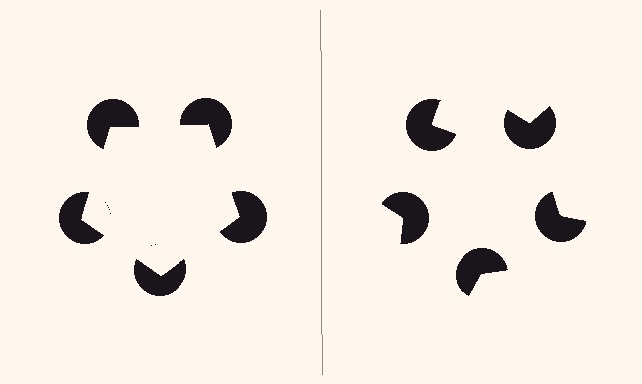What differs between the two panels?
The pac-man discs are positioned identically on both sides; only the wedge orientations differ. On the left they align to a pentagon; on the right they are misaligned.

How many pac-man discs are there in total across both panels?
10 — 5 on each side.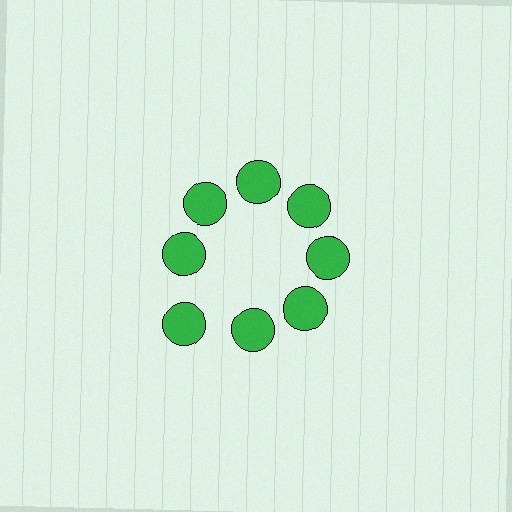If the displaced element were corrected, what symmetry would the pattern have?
It would have 8-fold rotational symmetry — the pattern would map onto itself every 45 degrees.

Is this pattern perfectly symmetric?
No. The 8 green circles are arranged in a ring, but one element near the 8 o'clock position is pushed outward from the center, breaking the 8-fold rotational symmetry.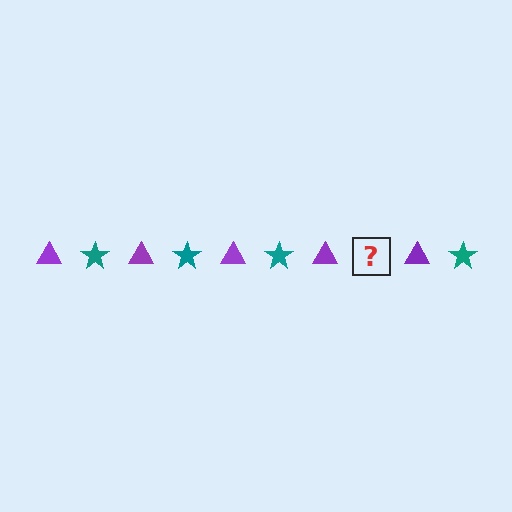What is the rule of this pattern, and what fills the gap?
The rule is that the pattern alternates between purple triangle and teal star. The gap should be filled with a teal star.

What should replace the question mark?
The question mark should be replaced with a teal star.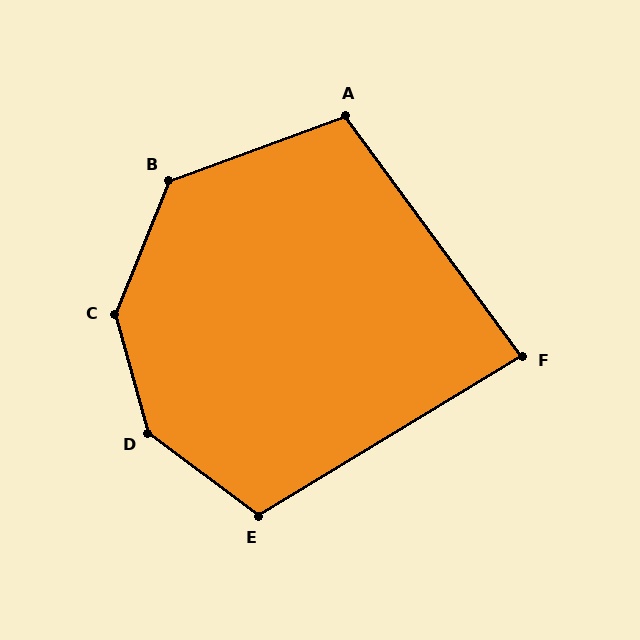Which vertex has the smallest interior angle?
F, at approximately 85 degrees.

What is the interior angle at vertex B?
Approximately 132 degrees (obtuse).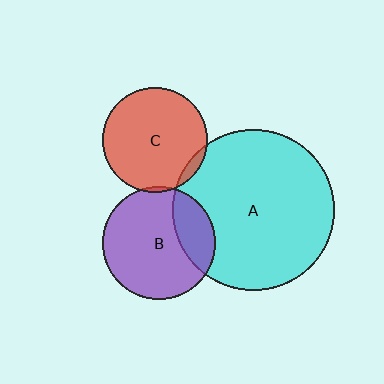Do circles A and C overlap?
Yes.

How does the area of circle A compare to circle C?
Approximately 2.4 times.